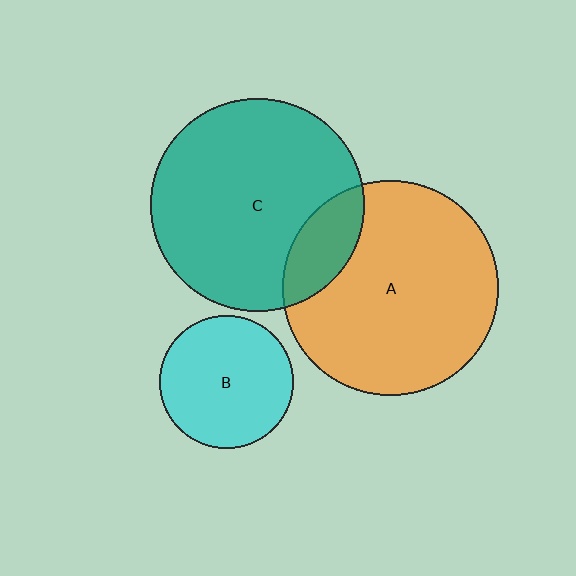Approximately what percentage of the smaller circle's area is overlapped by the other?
Approximately 15%.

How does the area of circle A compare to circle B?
Approximately 2.6 times.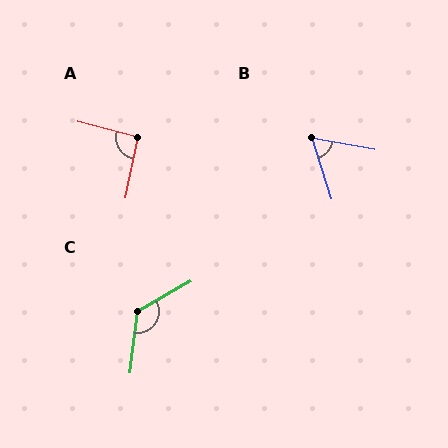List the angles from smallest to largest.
B (62°), A (93°), C (127°).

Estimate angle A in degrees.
Approximately 93 degrees.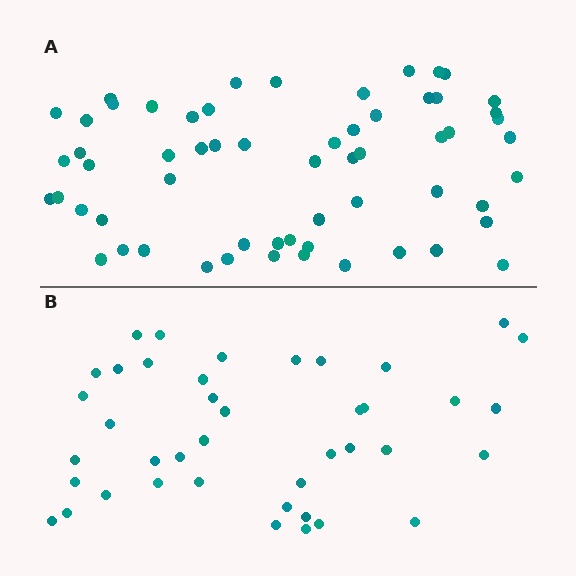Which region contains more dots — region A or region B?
Region A (the top region) has more dots.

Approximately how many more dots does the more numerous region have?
Region A has approximately 20 more dots than region B.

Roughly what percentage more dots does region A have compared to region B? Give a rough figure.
About 45% more.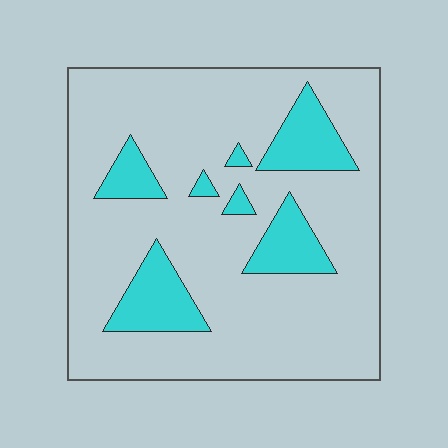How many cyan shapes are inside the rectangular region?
7.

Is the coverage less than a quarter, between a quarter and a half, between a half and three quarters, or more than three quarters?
Less than a quarter.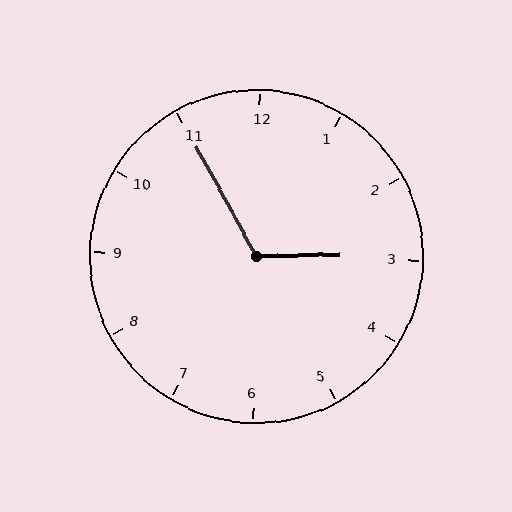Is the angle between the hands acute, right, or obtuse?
It is obtuse.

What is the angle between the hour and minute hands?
Approximately 118 degrees.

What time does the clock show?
2:55.